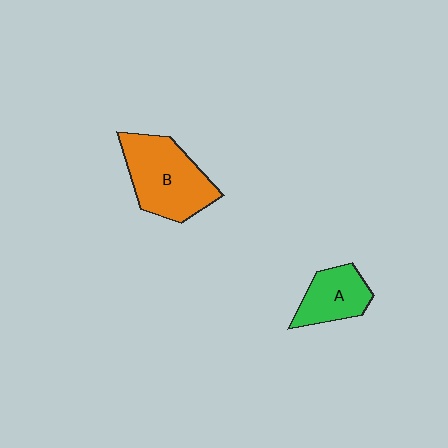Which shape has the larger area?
Shape B (orange).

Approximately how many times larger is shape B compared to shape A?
Approximately 1.7 times.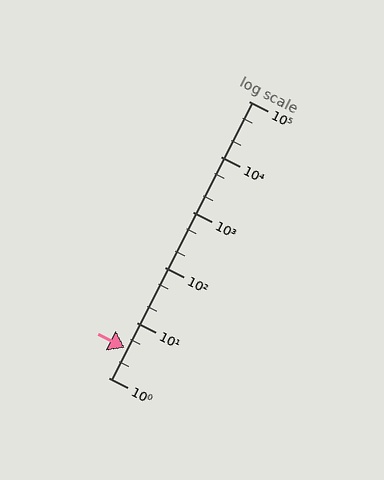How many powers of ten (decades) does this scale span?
The scale spans 5 decades, from 1 to 100000.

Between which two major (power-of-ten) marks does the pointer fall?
The pointer is between 1 and 10.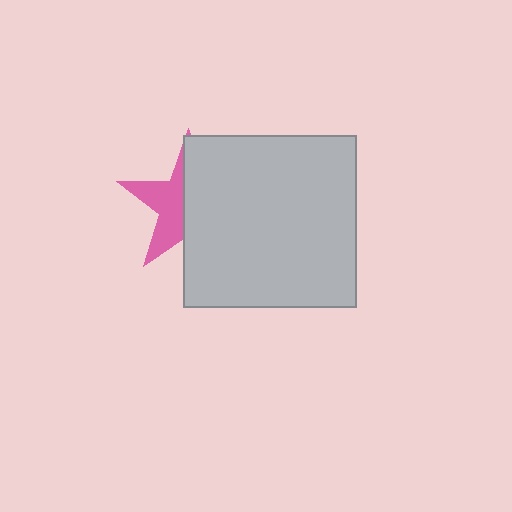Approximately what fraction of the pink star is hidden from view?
Roughly 57% of the pink star is hidden behind the light gray square.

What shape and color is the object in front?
The object in front is a light gray square.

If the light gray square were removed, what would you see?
You would see the complete pink star.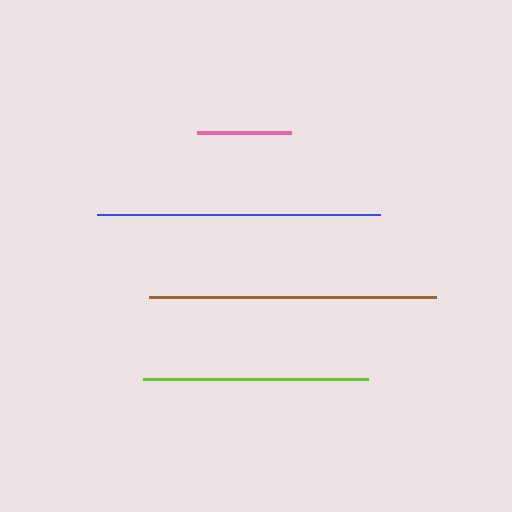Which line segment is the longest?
The brown line is the longest at approximately 287 pixels.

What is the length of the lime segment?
The lime segment is approximately 225 pixels long.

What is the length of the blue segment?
The blue segment is approximately 284 pixels long.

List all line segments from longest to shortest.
From longest to shortest: brown, blue, lime, pink.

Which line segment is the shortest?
The pink line is the shortest at approximately 94 pixels.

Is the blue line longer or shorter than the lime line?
The blue line is longer than the lime line.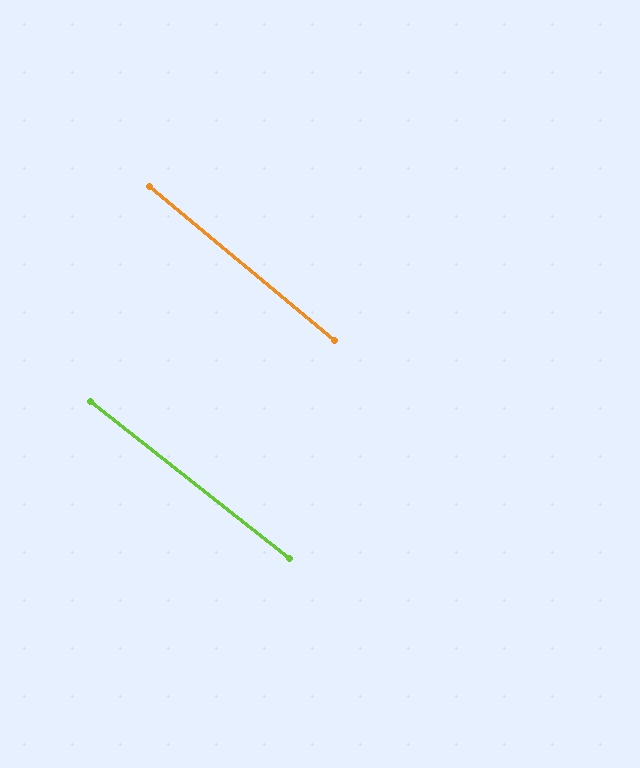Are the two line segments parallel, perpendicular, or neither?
Parallel — their directions differ by only 1.4°.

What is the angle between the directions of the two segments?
Approximately 1 degree.